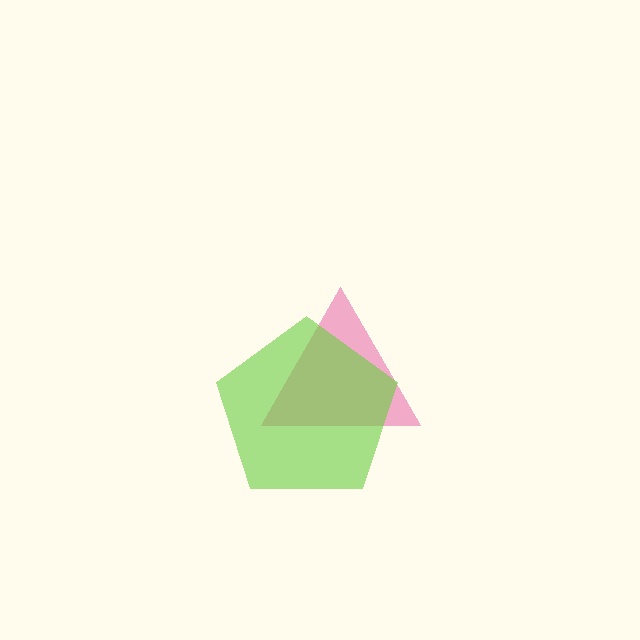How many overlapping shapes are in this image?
There are 2 overlapping shapes in the image.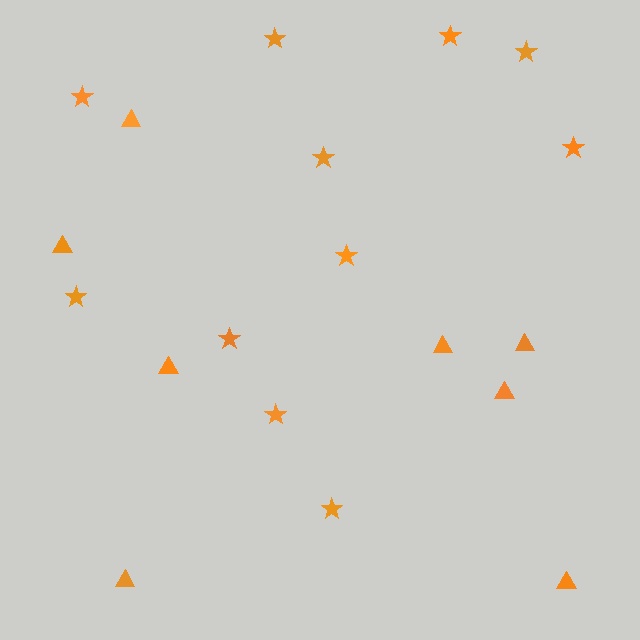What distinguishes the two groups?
There are 2 groups: one group of triangles (8) and one group of stars (11).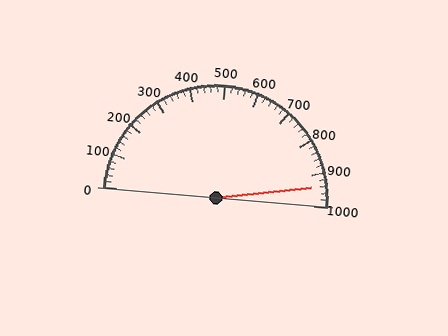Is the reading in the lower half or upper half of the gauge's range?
The reading is in the upper half of the range (0 to 1000).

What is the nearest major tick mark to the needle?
The nearest major tick mark is 900.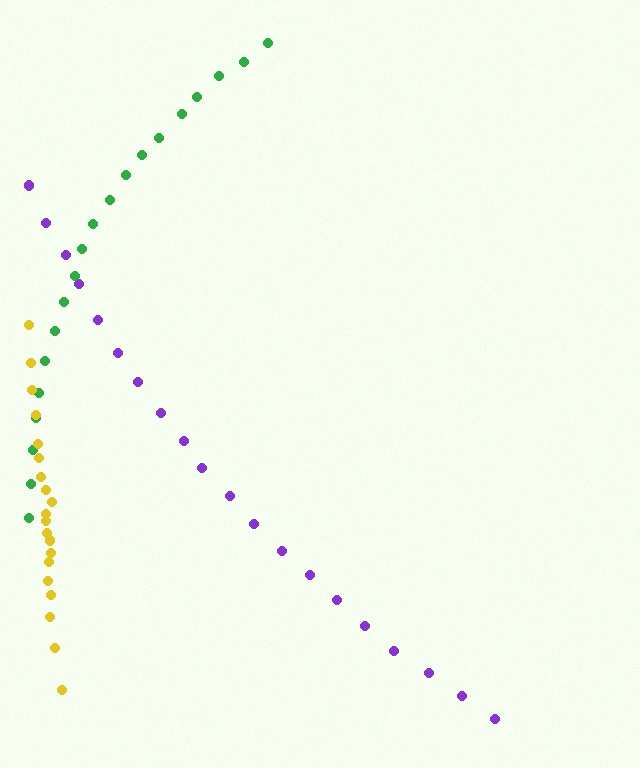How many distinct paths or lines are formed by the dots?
There are 3 distinct paths.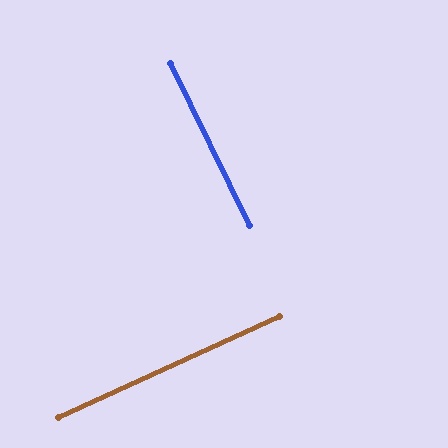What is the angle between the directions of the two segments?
Approximately 89 degrees.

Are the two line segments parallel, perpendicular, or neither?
Perpendicular — they meet at approximately 89°.